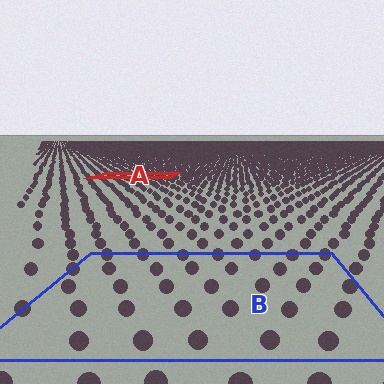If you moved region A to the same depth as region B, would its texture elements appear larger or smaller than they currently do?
They would appear larger. At a closer depth, the same texture elements are projected at a bigger on-screen size.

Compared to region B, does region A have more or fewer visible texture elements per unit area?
Region A has more texture elements per unit area — they are packed more densely because it is farther away.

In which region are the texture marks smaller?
The texture marks are smaller in region A, because it is farther away.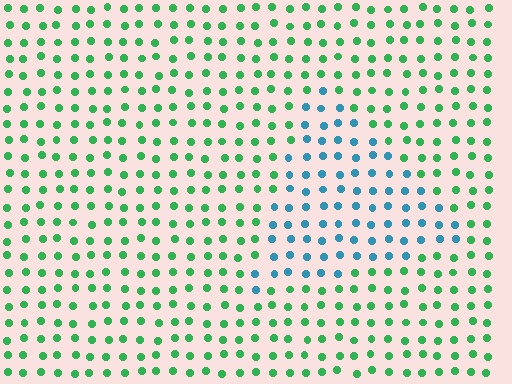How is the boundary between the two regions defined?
The boundary is defined purely by a slight shift in hue (about 58 degrees). Spacing, size, and orientation are identical on both sides.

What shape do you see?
I see a triangle.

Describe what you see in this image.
The image is filled with small green elements in a uniform arrangement. A triangle-shaped region is visible where the elements are tinted to a slightly different hue, forming a subtle color boundary.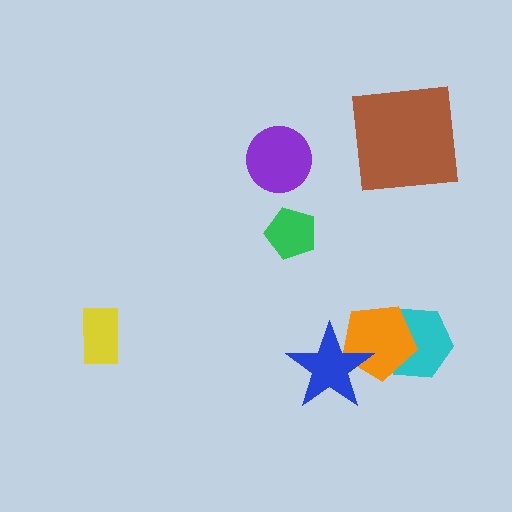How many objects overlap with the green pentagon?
0 objects overlap with the green pentagon.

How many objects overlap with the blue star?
1 object overlaps with the blue star.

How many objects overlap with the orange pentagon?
2 objects overlap with the orange pentagon.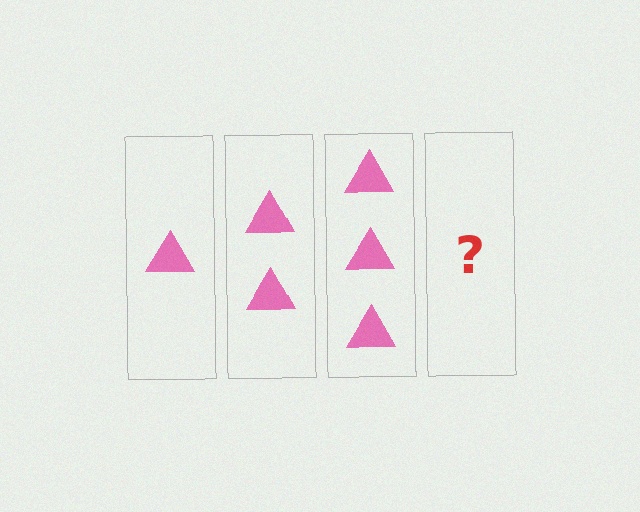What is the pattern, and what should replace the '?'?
The pattern is that each step adds one more triangle. The '?' should be 4 triangles.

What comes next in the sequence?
The next element should be 4 triangles.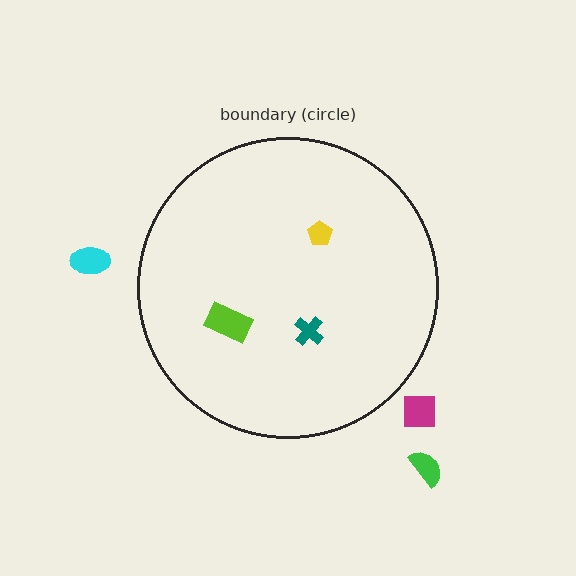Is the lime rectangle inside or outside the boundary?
Inside.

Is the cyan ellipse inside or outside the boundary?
Outside.